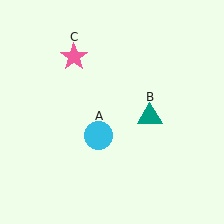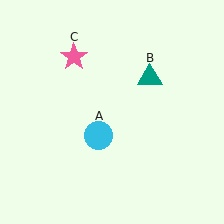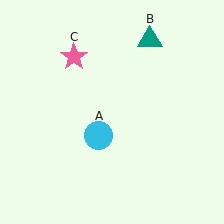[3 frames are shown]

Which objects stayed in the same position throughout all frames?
Cyan circle (object A) and pink star (object C) remained stationary.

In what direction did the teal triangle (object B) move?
The teal triangle (object B) moved up.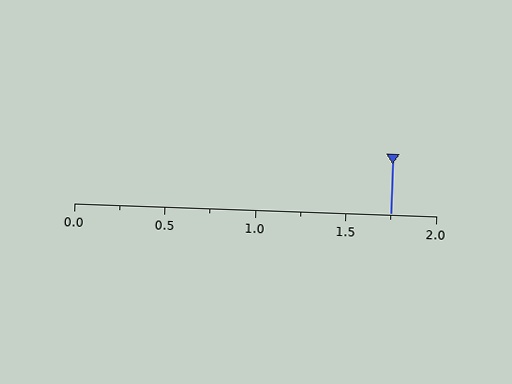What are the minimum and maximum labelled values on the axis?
The axis runs from 0.0 to 2.0.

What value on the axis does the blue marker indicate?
The marker indicates approximately 1.75.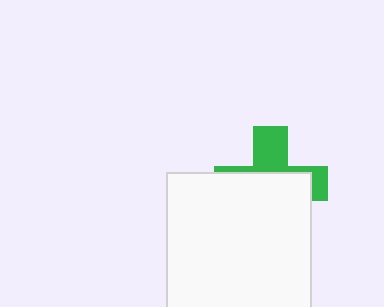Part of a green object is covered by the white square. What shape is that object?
It is a cross.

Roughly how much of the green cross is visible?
A small part of it is visible (roughly 37%).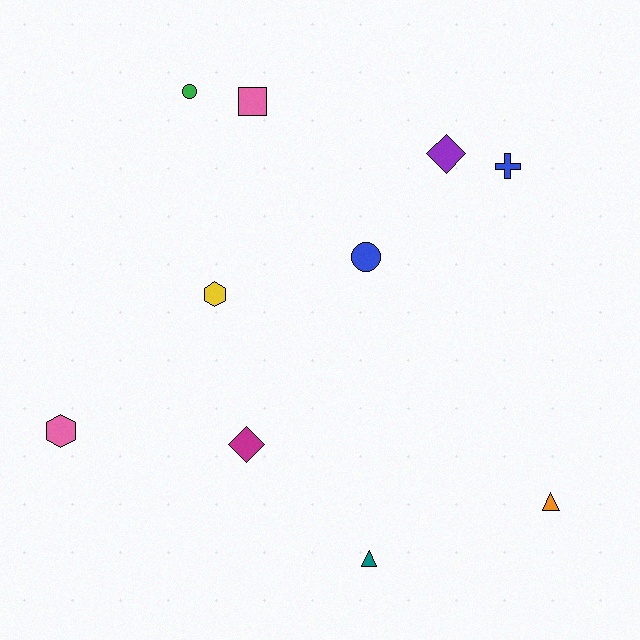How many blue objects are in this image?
There are 2 blue objects.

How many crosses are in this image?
There is 1 cross.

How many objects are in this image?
There are 10 objects.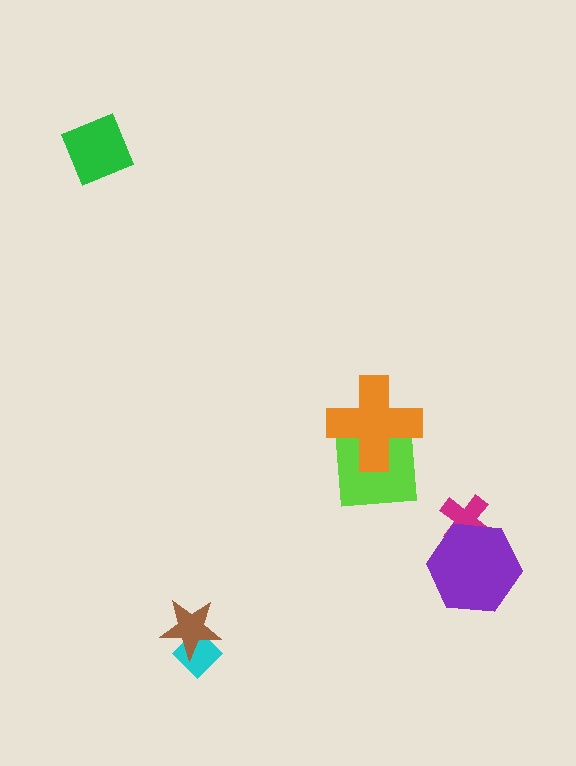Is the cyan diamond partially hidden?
Yes, it is partially covered by another shape.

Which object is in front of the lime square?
The orange cross is in front of the lime square.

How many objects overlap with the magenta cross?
1 object overlaps with the magenta cross.